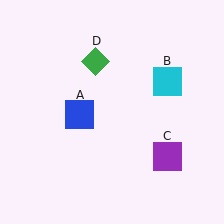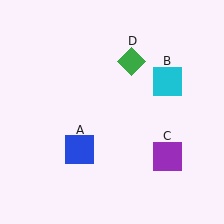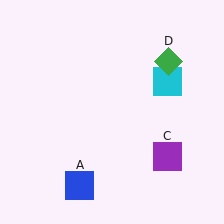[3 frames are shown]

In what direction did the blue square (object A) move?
The blue square (object A) moved down.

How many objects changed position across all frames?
2 objects changed position: blue square (object A), green diamond (object D).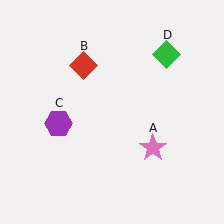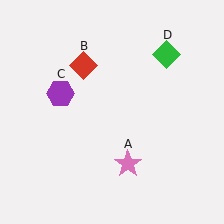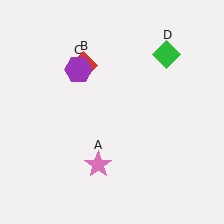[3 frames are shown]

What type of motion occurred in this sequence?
The pink star (object A), purple hexagon (object C) rotated clockwise around the center of the scene.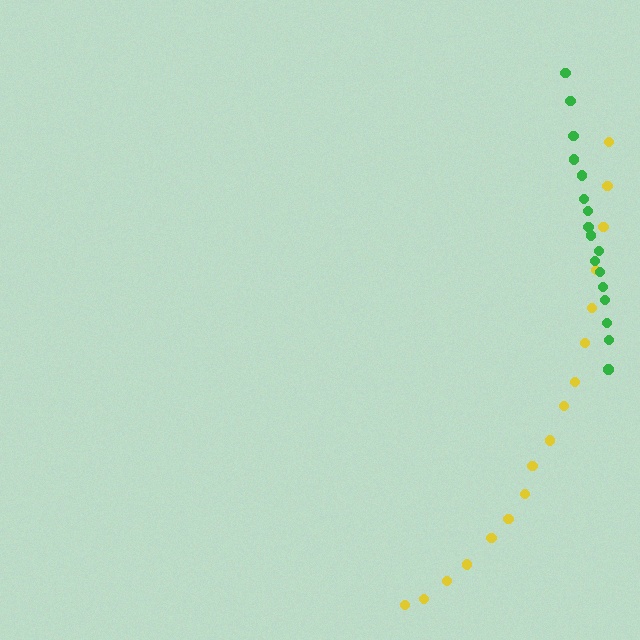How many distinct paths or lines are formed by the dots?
There are 2 distinct paths.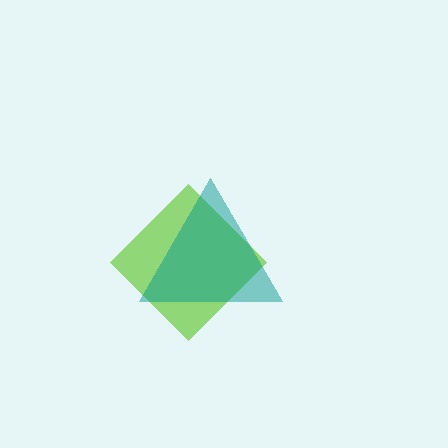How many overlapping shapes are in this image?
There are 2 overlapping shapes in the image.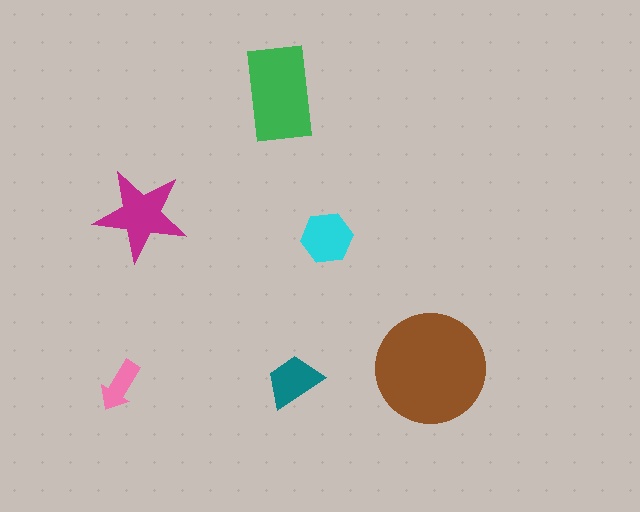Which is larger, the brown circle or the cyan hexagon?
The brown circle.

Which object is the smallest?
The pink arrow.